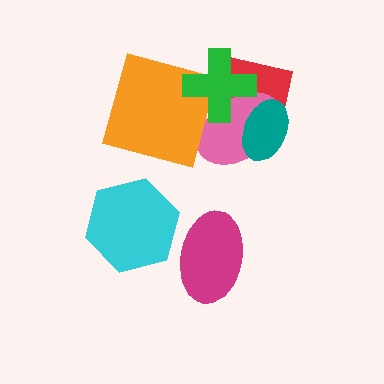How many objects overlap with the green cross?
3 objects overlap with the green cross.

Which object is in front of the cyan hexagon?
The magenta ellipse is in front of the cyan hexagon.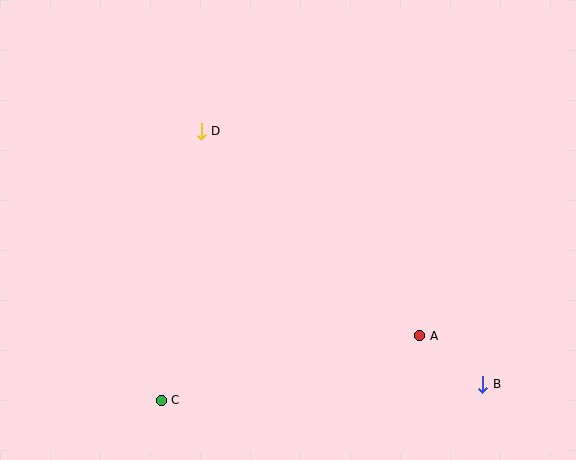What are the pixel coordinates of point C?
Point C is at (161, 400).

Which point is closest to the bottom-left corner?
Point C is closest to the bottom-left corner.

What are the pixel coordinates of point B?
Point B is at (483, 384).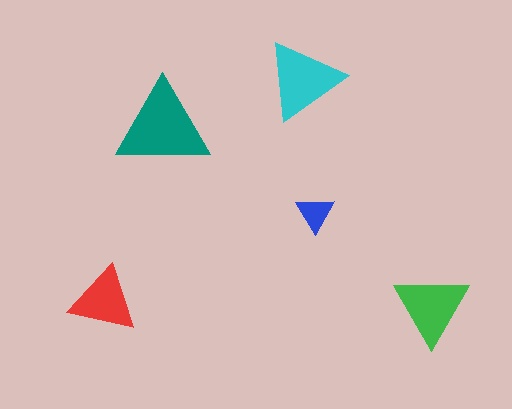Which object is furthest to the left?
The red triangle is leftmost.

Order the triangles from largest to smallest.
the teal one, the cyan one, the green one, the red one, the blue one.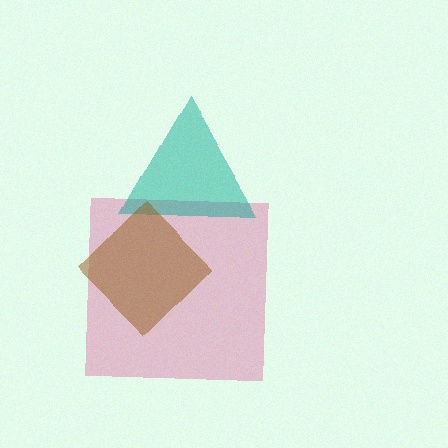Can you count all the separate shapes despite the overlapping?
Yes, there are 3 separate shapes.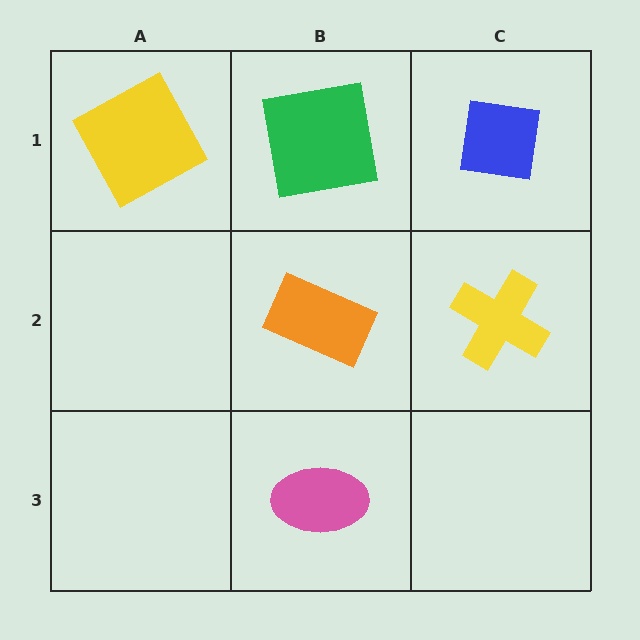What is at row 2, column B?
An orange rectangle.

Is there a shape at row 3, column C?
No, that cell is empty.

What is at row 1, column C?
A blue square.